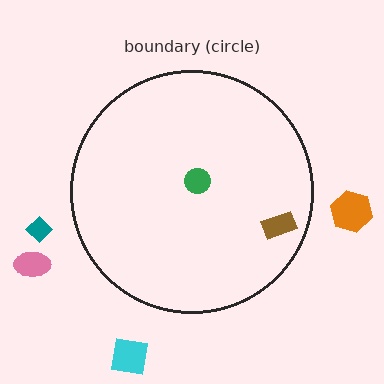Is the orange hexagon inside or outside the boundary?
Outside.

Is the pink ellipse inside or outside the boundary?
Outside.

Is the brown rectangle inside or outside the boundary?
Inside.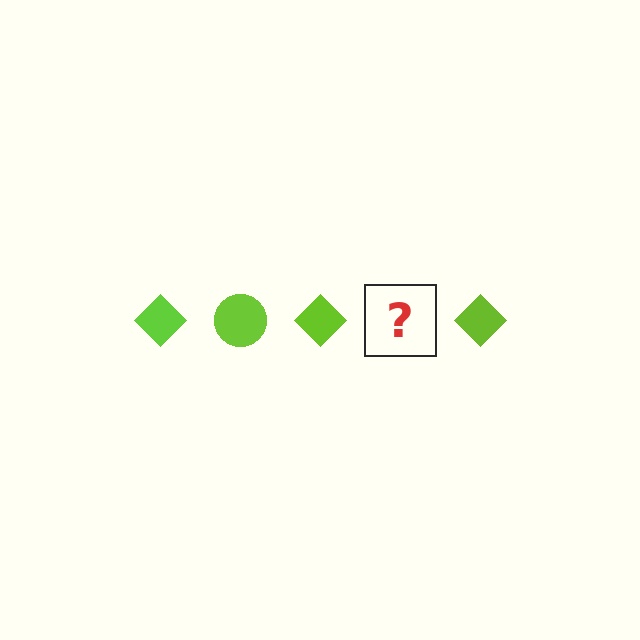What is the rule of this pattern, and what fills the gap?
The rule is that the pattern cycles through diamond, circle shapes in lime. The gap should be filled with a lime circle.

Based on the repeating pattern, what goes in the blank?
The blank should be a lime circle.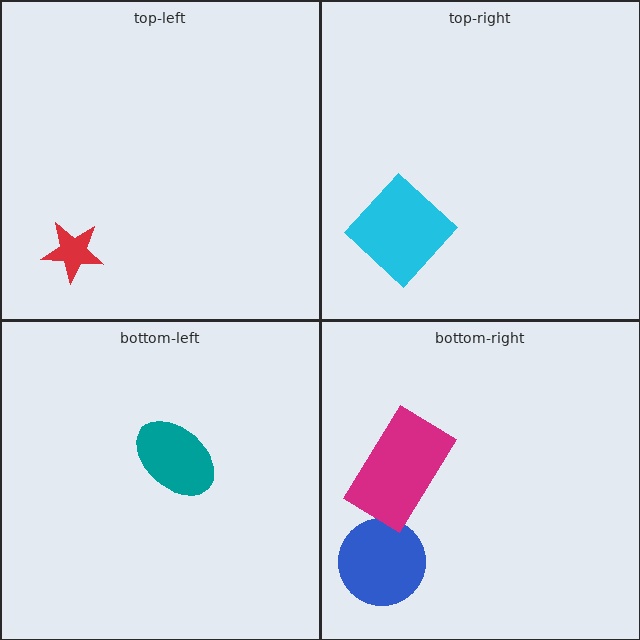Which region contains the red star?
The top-left region.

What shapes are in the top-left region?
The red star.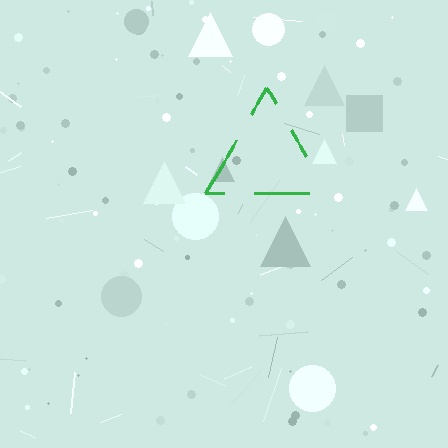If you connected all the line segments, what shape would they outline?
They would outline a triangle.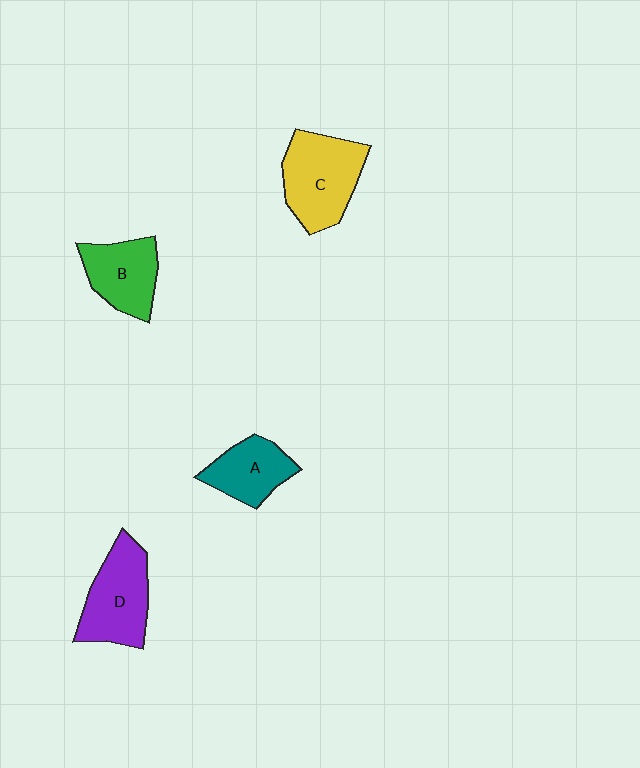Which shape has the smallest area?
Shape A (teal).